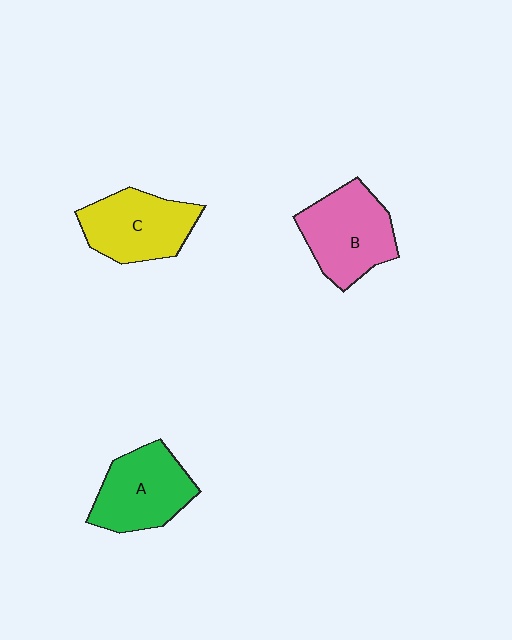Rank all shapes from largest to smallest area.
From largest to smallest: B (pink), A (green), C (yellow).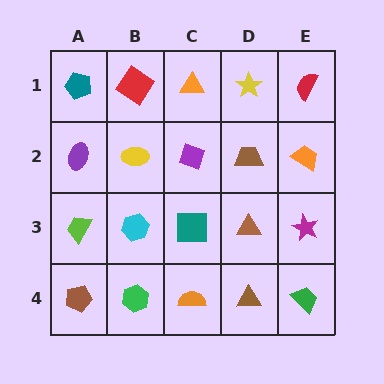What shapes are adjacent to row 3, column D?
A brown trapezoid (row 2, column D), a brown triangle (row 4, column D), a teal square (row 3, column C), a magenta star (row 3, column E).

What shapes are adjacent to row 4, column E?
A magenta star (row 3, column E), a brown triangle (row 4, column D).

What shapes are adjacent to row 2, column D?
A yellow star (row 1, column D), a brown triangle (row 3, column D), a purple diamond (row 2, column C), an orange trapezoid (row 2, column E).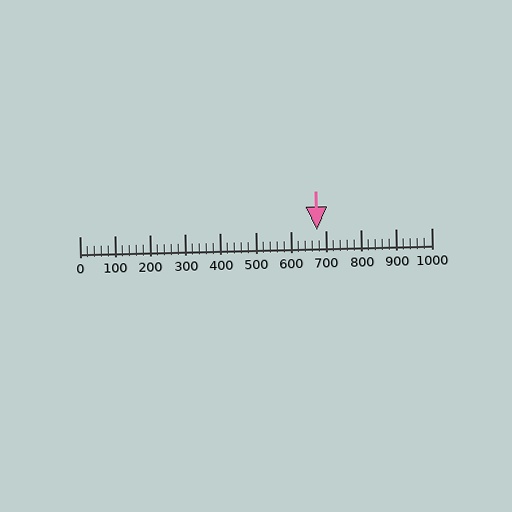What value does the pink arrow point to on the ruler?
The pink arrow points to approximately 675.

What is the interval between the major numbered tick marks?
The major tick marks are spaced 100 units apart.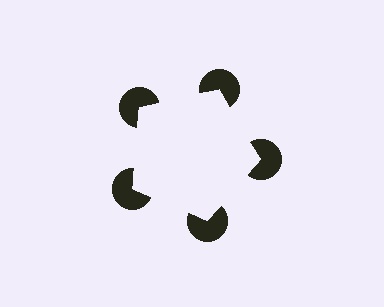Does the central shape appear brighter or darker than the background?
It typically appears slightly brighter than the background, even though no actual brightness change is drawn.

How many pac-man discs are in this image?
There are 5 — one at each vertex of the illusory pentagon.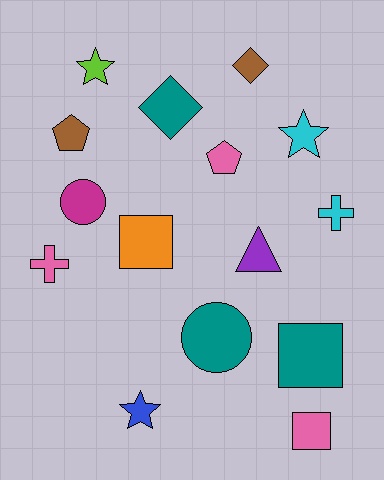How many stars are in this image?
There are 3 stars.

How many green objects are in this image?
There are no green objects.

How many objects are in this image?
There are 15 objects.